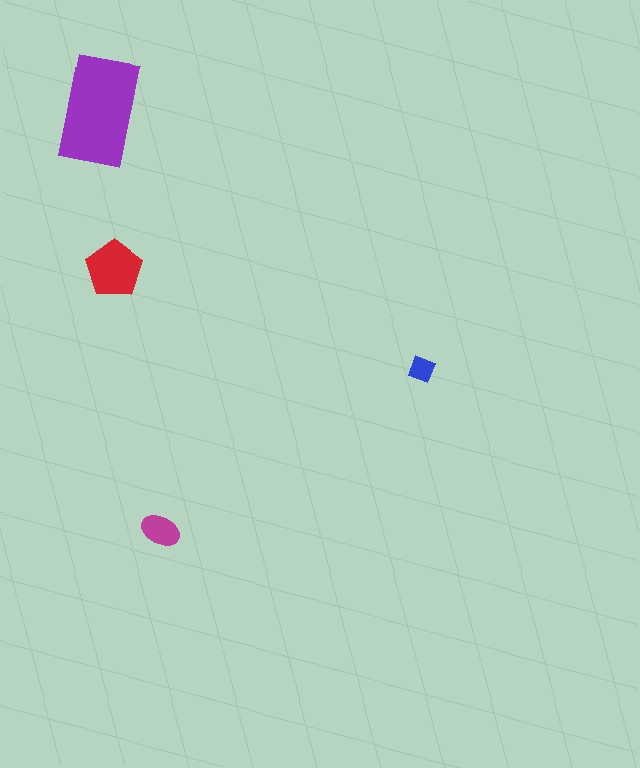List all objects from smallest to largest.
The blue diamond, the magenta ellipse, the red pentagon, the purple rectangle.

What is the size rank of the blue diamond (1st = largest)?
4th.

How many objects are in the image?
There are 4 objects in the image.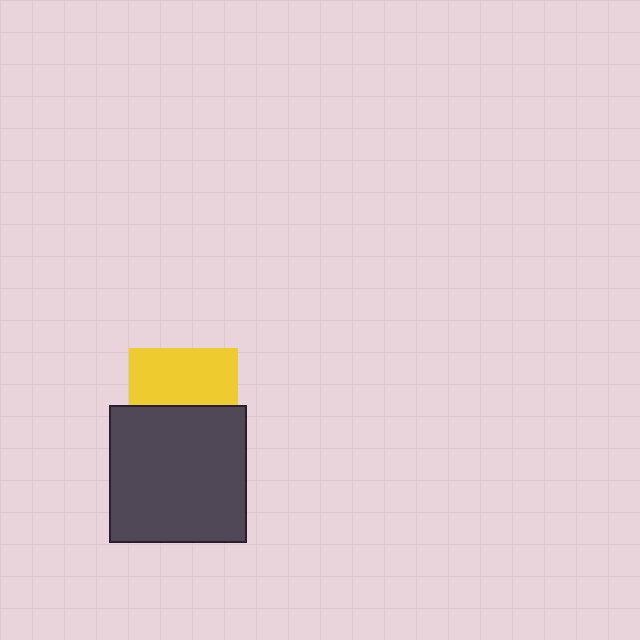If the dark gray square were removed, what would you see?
You would see the complete yellow square.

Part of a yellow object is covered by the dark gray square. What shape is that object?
It is a square.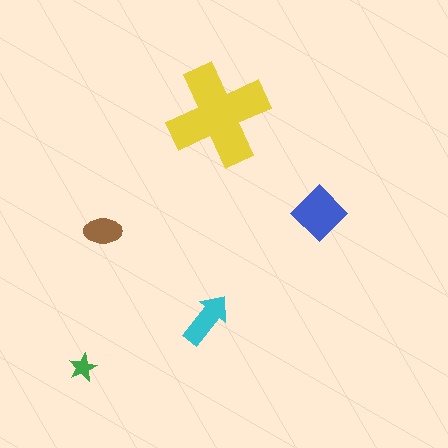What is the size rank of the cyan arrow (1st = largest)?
3rd.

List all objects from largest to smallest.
The yellow cross, the blue diamond, the cyan arrow, the brown ellipse, the green star.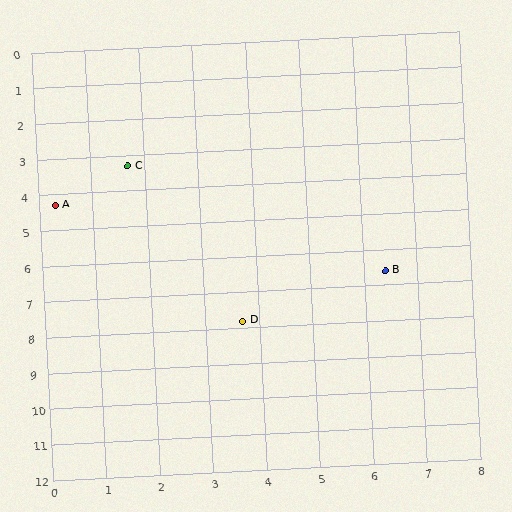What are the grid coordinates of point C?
Point C is at approximately (1.7, 3.3).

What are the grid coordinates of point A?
Point A is at approximately (0.3, 4.3).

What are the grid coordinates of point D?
Point D is at approximately (3.7, 7.8).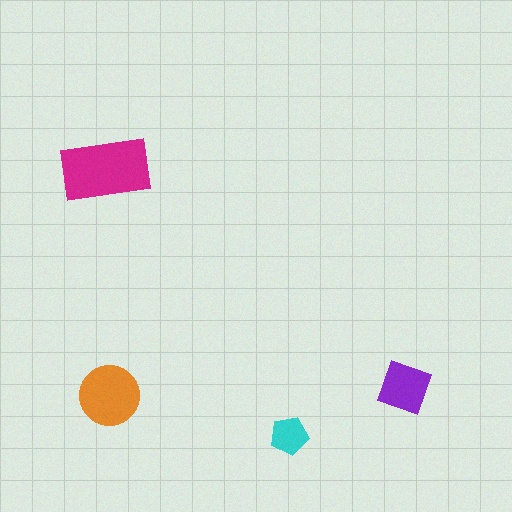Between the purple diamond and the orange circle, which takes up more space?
The orange circle.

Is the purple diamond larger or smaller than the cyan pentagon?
Larger.